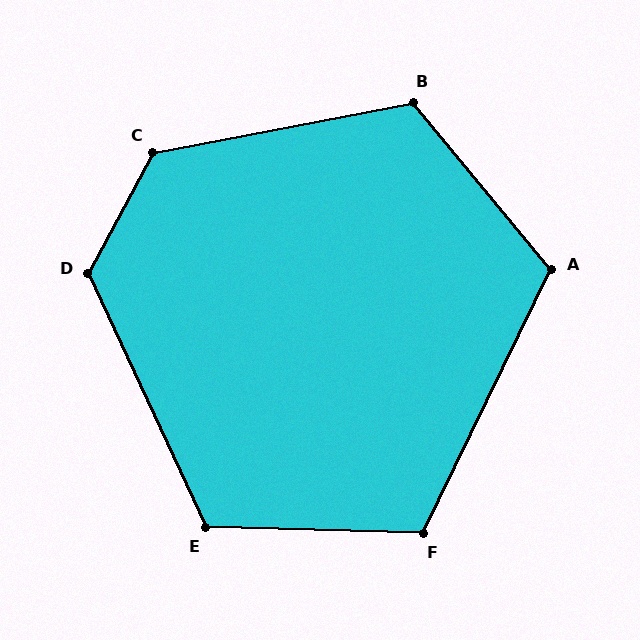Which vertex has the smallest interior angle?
F, at approximately 114 degrees.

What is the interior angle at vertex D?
Approximately 127 degrees (obtuse).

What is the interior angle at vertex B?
Approximately 119 degrees (obtuse).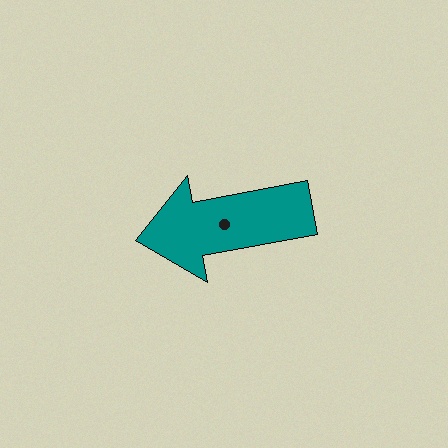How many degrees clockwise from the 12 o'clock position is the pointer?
Approximately 259 degrees.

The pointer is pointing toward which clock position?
Roughly 9 o'clock.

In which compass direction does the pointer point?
West.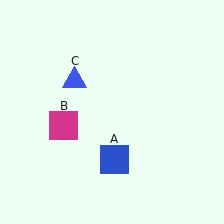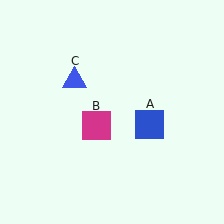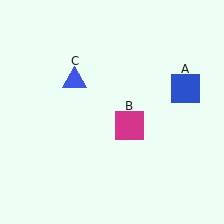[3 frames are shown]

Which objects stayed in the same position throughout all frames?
Blue triangle (object C) remained stationary.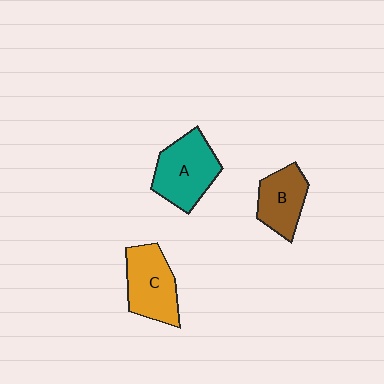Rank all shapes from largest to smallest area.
From largest to smallest: A (teal), C (orange), B (brown).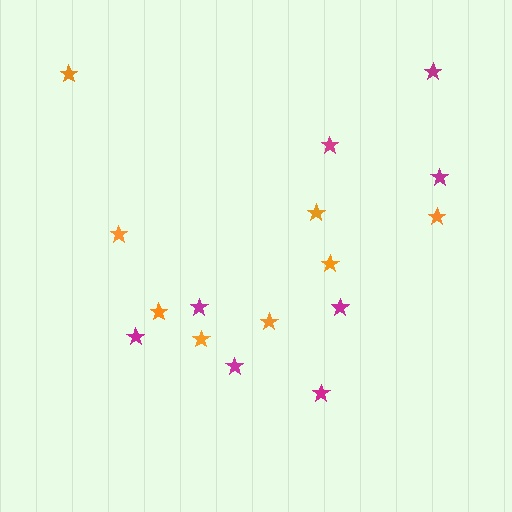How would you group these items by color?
There are 2 groups: one group of orange stars (8) and one group of magenta stars (8).